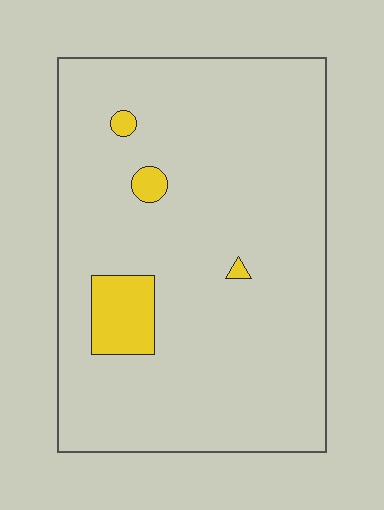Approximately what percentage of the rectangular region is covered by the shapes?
Approximately 5%.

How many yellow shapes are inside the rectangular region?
4.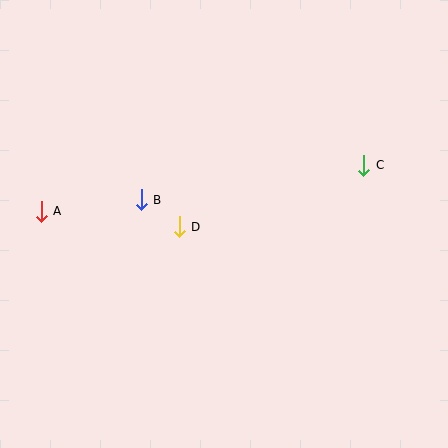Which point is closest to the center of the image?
Point D at (179, 227) is closest to the center.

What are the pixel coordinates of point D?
Point D is at (179, 227).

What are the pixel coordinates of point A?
Point A is at (41, 211).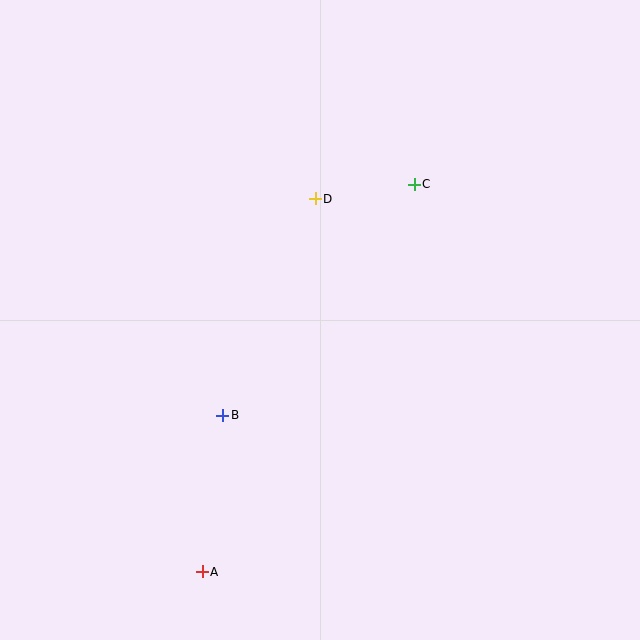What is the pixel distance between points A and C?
The distance between A and C is 442 pixels.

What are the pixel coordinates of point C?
Point C is at (414, 184).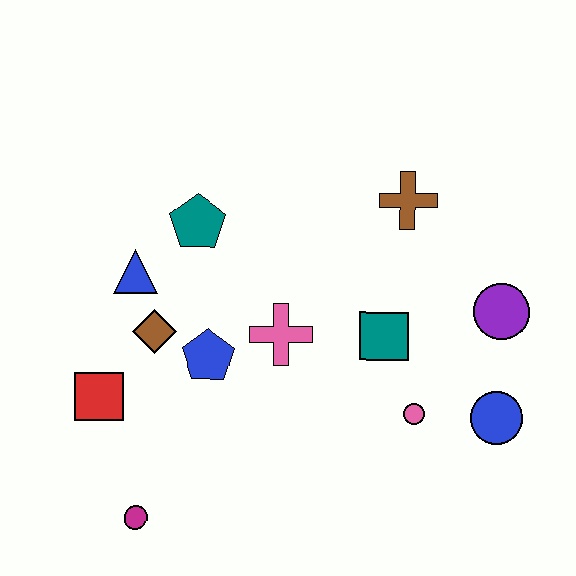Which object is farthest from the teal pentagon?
The blue circle is farthest from the teal pentagon.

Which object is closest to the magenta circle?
The red square is closest to the magenta circle.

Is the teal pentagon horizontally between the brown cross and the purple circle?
No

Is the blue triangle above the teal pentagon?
No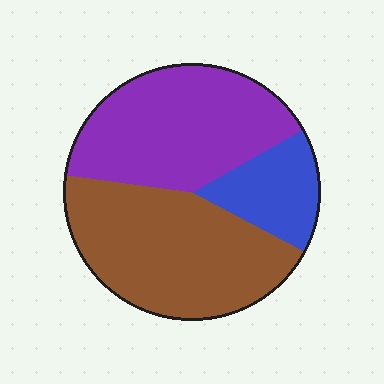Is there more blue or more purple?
Purple.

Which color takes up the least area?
Blue, at roughly 15%.